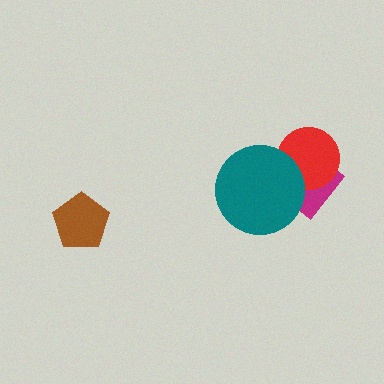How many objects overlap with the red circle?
2 objects overlap with the red circle.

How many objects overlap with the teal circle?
2 objects overlap with the teal circle.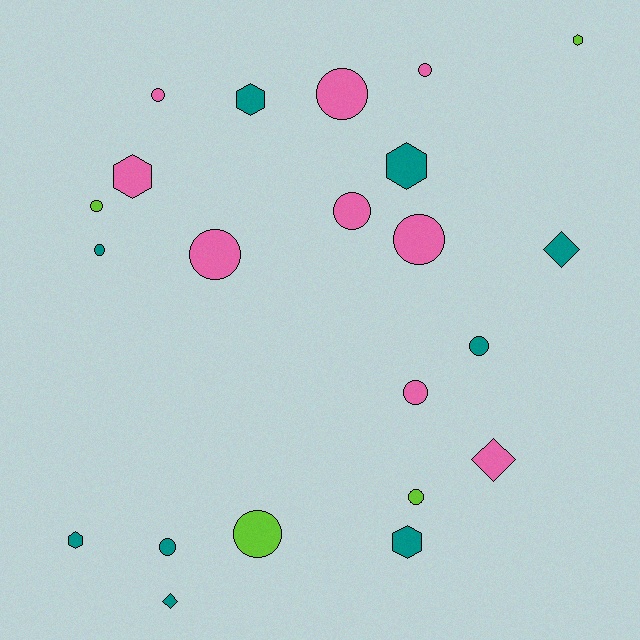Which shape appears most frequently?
Circle, with 13 objects.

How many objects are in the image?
There are 22 objects.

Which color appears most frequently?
Teal, with 9 objects.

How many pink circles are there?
There are 7 pink circles.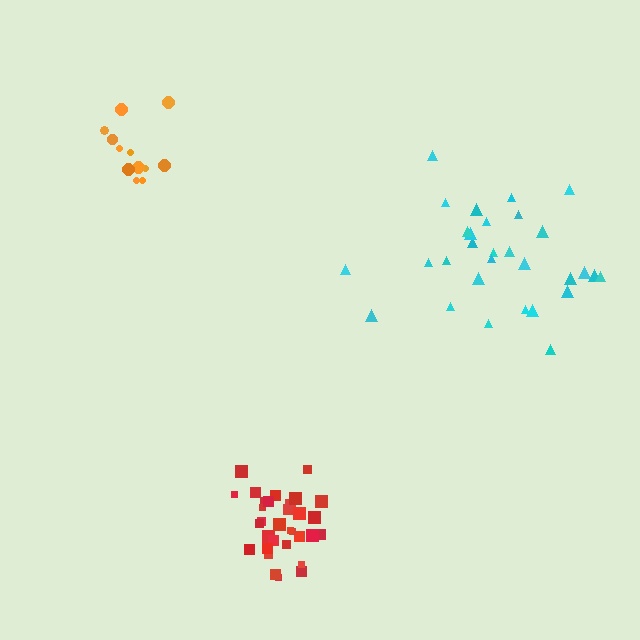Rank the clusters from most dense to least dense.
red, orange, cyan.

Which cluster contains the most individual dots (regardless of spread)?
Red (32).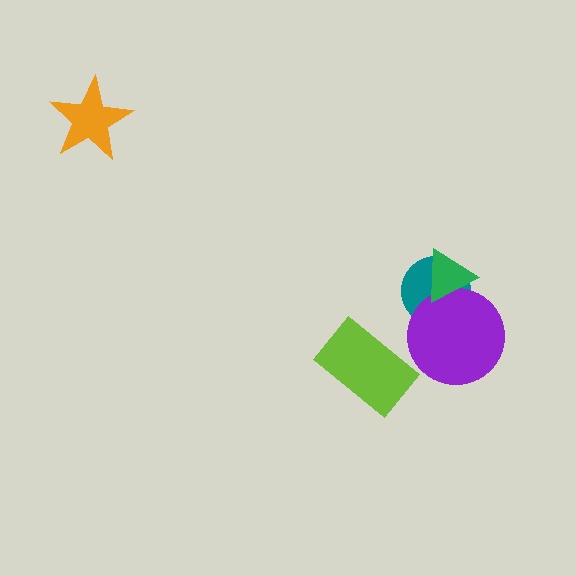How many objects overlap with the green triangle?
2 objects overlap with the green triangle.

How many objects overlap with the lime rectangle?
0 objects overlap with the lime rectangle.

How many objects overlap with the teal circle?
2 objects overlap with the teal circle.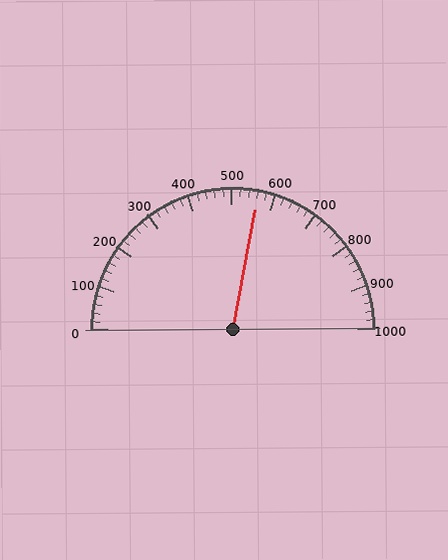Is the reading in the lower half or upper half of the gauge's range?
The reading is in the upper half of the range (0 to 1000).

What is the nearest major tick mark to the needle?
The nearest major tick mark is 600.